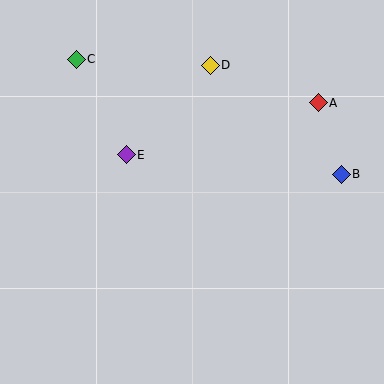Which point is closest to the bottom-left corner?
Point E is closest to the bottom-left corner.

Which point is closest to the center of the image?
Point E at (126, 155) is closest to the center.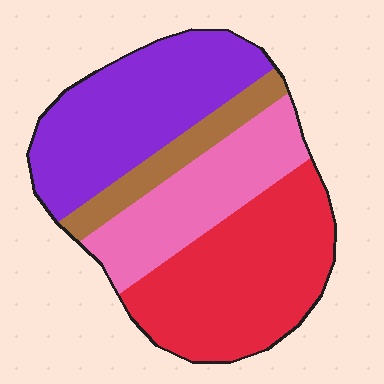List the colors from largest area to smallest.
From largest to smallest: red, purple, pink, brown.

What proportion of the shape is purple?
Purple takes up about one third (1/3) of the shape.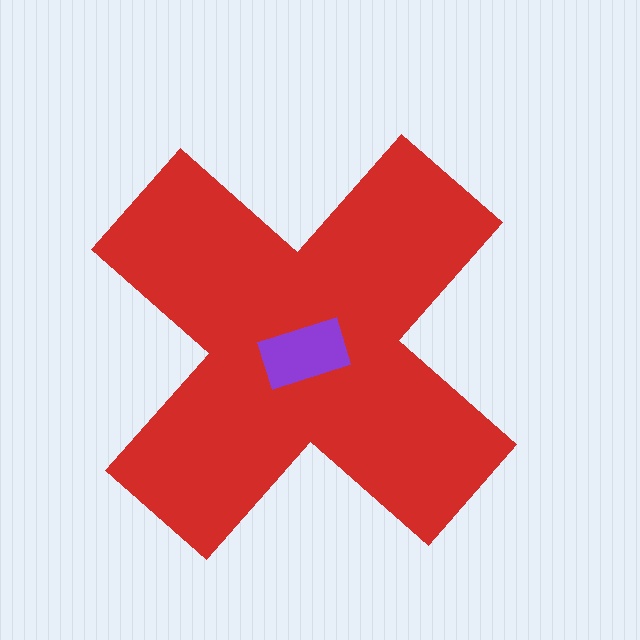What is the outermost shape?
The red cross.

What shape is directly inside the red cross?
The purple rectangle.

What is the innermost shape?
The purple rectangle.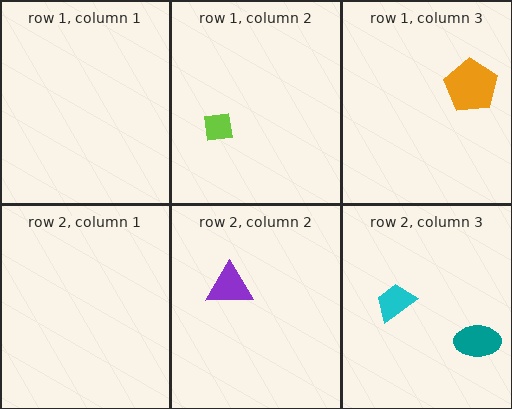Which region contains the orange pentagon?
The row 1, column 3 region.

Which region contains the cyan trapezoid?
The row 2, column 3 region.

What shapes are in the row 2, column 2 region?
The purple triangle.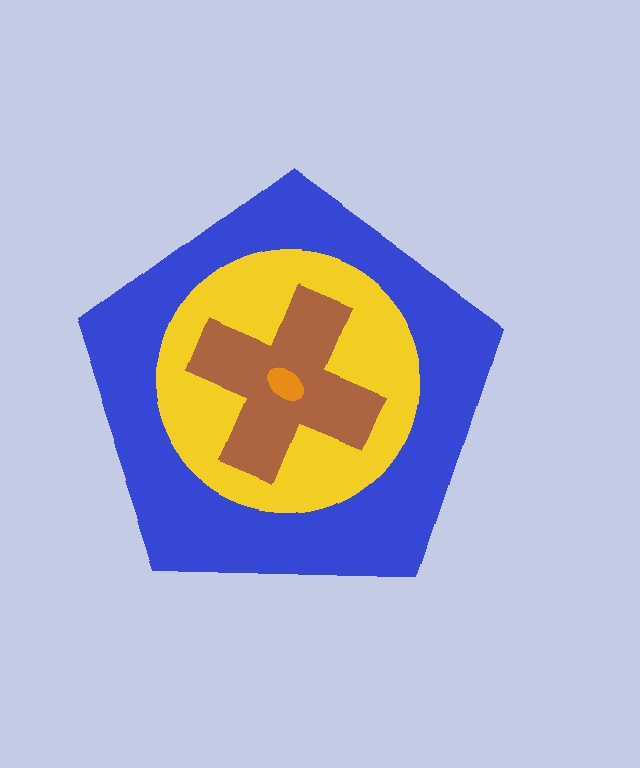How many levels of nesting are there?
4.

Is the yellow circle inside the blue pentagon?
Yes.